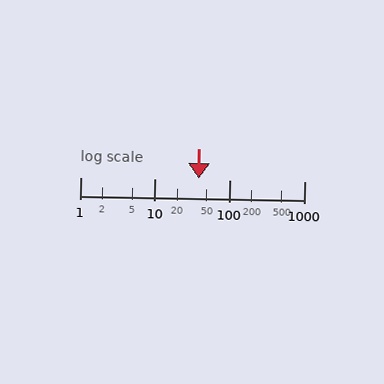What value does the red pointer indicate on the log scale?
The pointer indicates approximately 39.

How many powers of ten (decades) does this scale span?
The scale spans 3 decades, from 1 to 1000.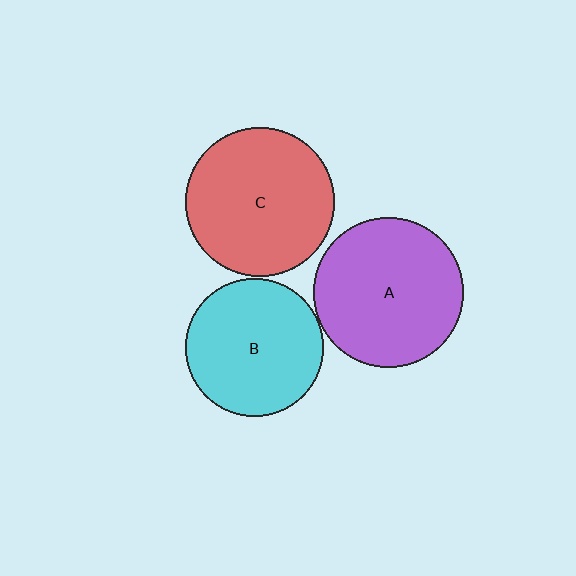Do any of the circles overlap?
No, none of the circles overlap.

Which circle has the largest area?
Circle A (purple).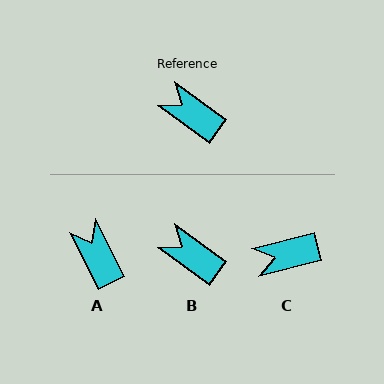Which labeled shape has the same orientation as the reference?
B.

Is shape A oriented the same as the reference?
No, it is off by about 27 degrees.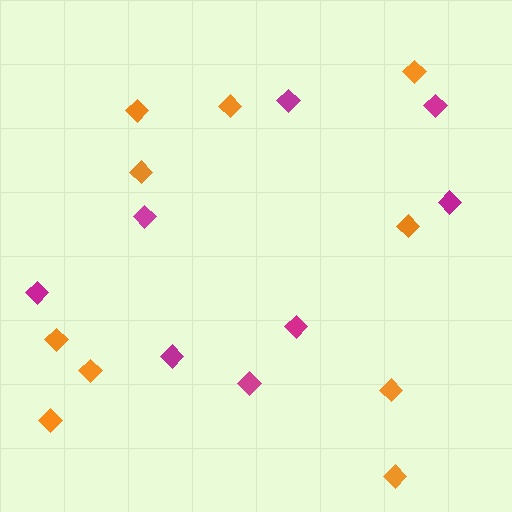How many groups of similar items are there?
There are 2 groups: one group of magenta diamonds (8) and one group of orange diamonds (10).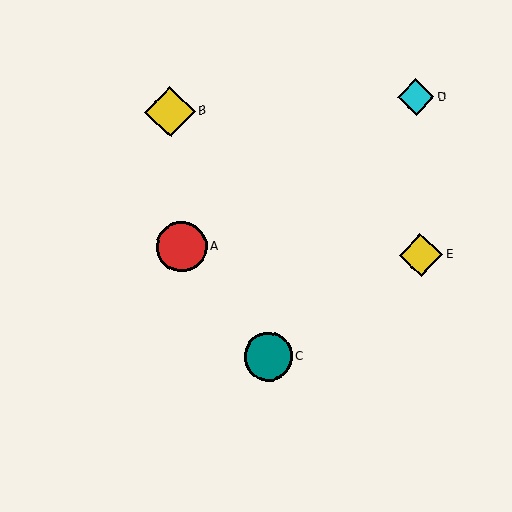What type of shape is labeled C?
Shape C is a teal circle.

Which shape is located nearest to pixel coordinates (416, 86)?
The cyan diamond (labeled D) at (416, 97) is nearest to that location.